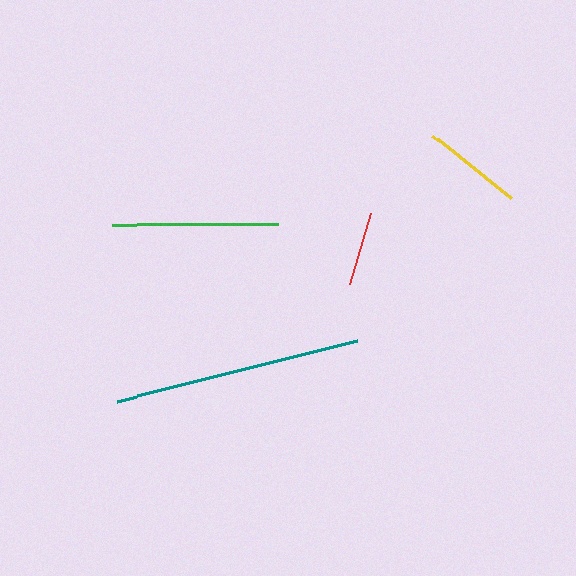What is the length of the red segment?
The red segment is approximately 74 pixels long.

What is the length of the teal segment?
The teal segment is approximately 247 pixels long.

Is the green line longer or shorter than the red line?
The green line is longer than the red line.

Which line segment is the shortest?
The red line is the shortest at approximately 74 pixels.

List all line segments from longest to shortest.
From longest to shortest: teal, green, yellow, red.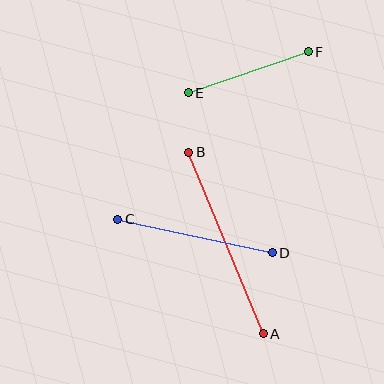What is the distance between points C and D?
The distance is approximately 158 pixels.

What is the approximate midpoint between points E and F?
The midpoint is at approximately (248, 72) pixels.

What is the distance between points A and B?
The distance is approximately 196 pixels.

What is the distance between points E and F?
The distance is approximately 127 pixels.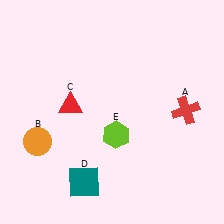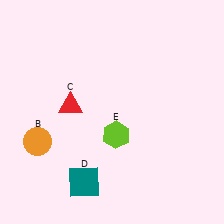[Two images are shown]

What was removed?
The red cross (A) was removed in Image 2.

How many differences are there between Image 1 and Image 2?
There is 1 difference between the two images.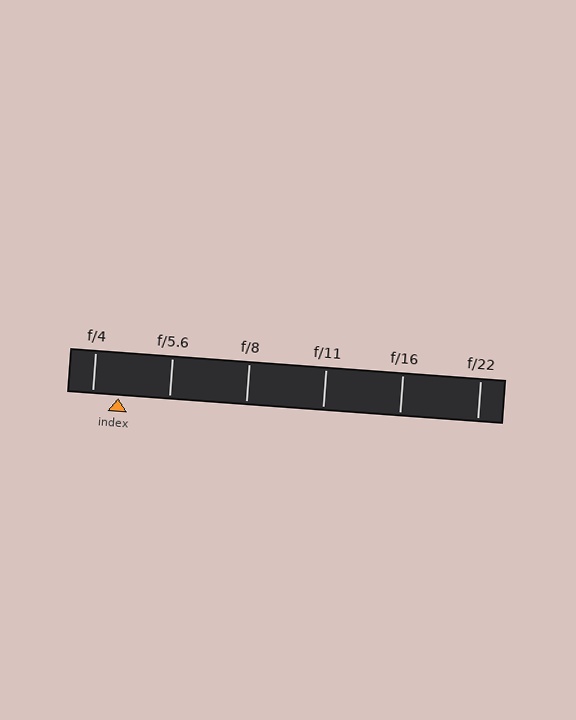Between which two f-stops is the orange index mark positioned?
The index mark is between f/4 and f/5.6.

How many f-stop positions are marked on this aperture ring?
There are 6 f-stop positions marked.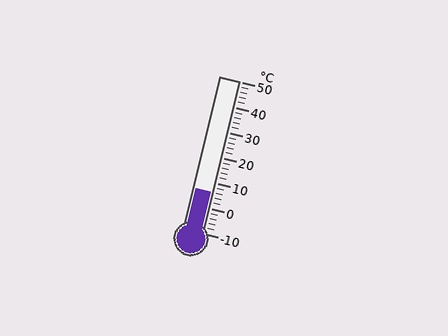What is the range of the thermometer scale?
The thermometer scale ranges from -10°C to 50°C.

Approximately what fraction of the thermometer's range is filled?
The thermometer is filled to approximately 25% of its range.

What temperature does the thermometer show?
The thermometer shows approximately 6°C.